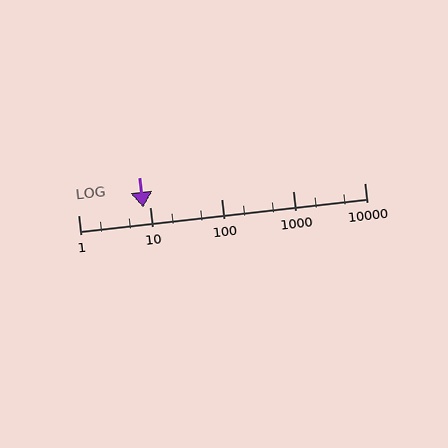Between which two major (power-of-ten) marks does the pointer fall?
The pointer is between 1 and 10.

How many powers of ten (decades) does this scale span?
The scale spans 4 decades, from 1 to 10000.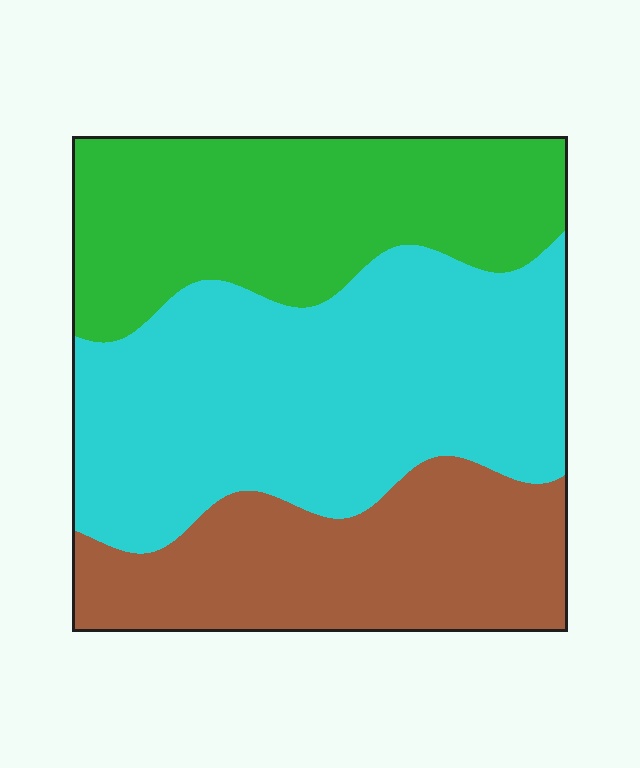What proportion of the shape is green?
Green covers roughly 30% of the shape.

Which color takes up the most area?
Cyan, at roughly 45%.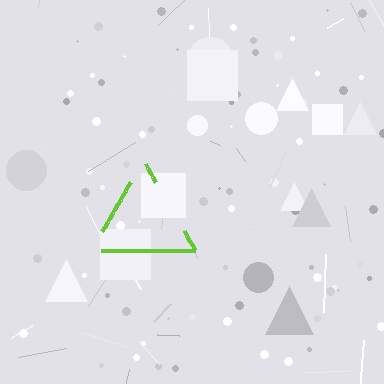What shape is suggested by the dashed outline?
The dashed outline suggests a triangle.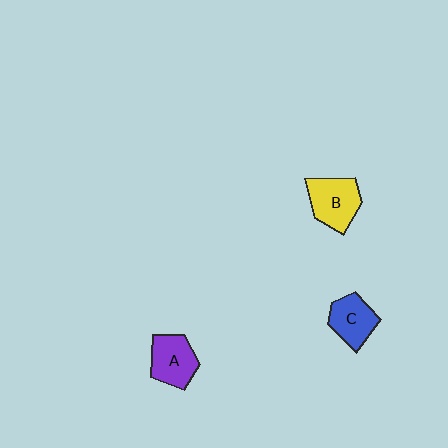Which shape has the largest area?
Shape B (yellow).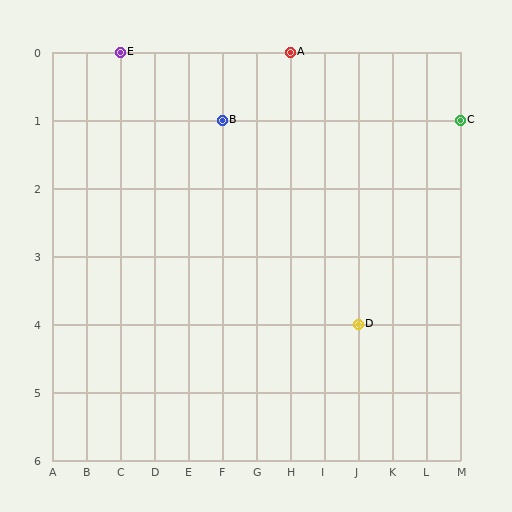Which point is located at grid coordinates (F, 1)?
Point B is at (F, 1).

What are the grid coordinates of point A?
Point A is at grid coordinates (H, 0).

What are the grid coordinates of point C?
Point C is at grid coordinates (M, 1).